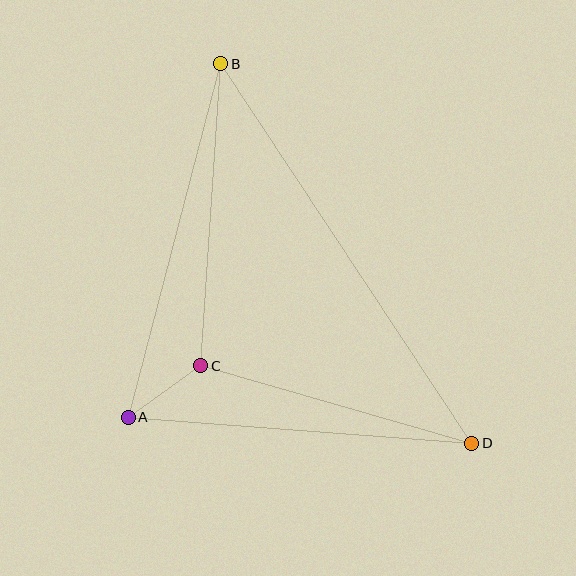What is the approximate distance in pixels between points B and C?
The distance between B and C is approximately 302 pixels.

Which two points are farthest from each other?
Points B and D are farthest from each other.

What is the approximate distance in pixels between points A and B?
The distance between A and B is approximately 365 pixels.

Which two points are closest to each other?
Points A and C are closest to each other.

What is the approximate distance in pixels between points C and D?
The distance between C and D is approximately 282 pixels.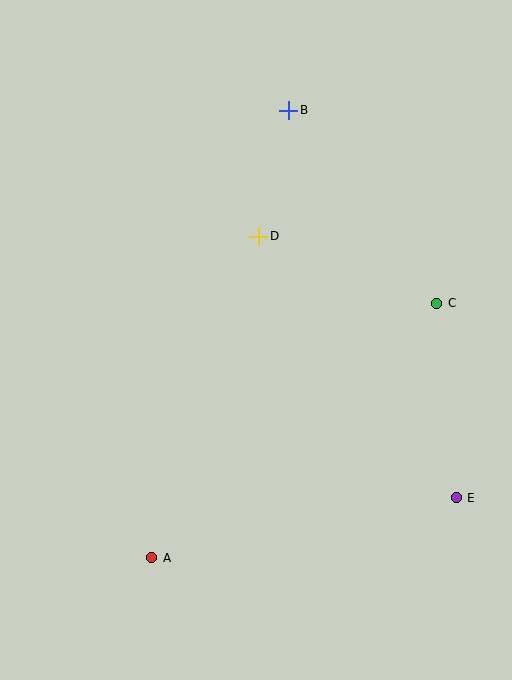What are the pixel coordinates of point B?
Point B is at (289, 110).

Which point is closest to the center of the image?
Point D at (259, 236) is closest to the center.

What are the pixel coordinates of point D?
Point D is at (259, 236).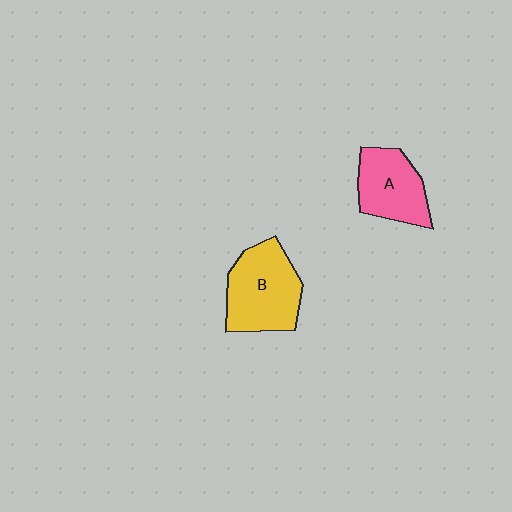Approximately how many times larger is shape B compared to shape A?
Approximately 1.3 times.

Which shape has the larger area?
Shape B (yellow).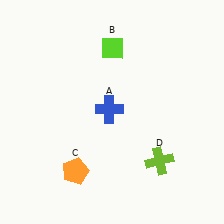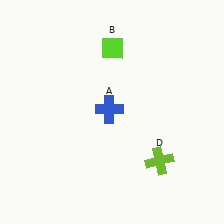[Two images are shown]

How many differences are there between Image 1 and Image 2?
There is 1 difference between the two images.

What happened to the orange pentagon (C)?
The orange pentagon (C) was removed in Image 2. It was in the bottom-left area of Image 1.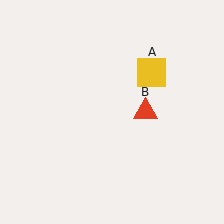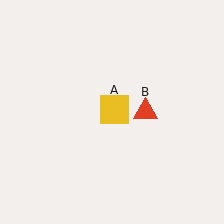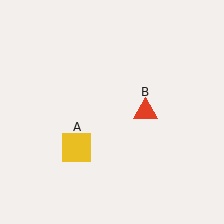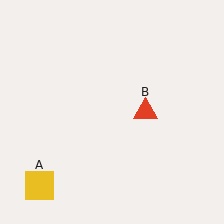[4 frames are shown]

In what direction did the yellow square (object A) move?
The yellow square (object A) moved down and to the left.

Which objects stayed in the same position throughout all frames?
Red triangle (object B) remained stationary.